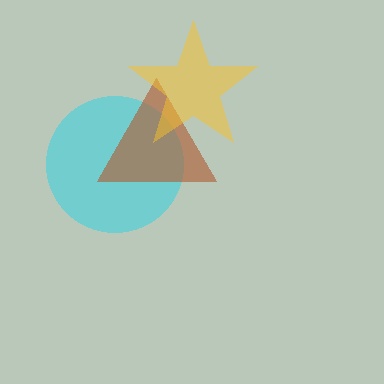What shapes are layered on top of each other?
The layered shapes are: a cyan circle, a brown triangle, a yellow star.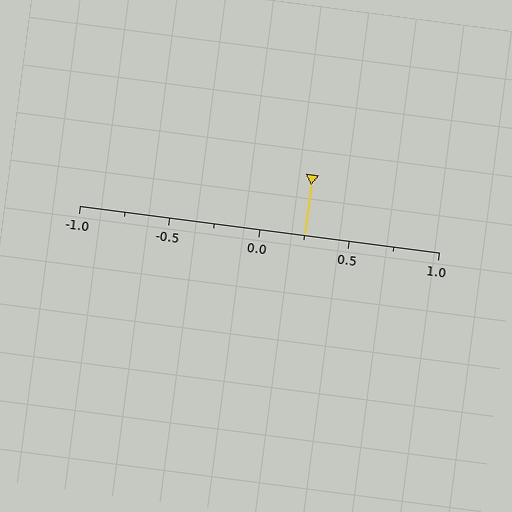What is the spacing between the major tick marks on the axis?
The major ticks are spaced 0.5 apart.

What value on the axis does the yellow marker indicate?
The marker indicates approximately 0.25.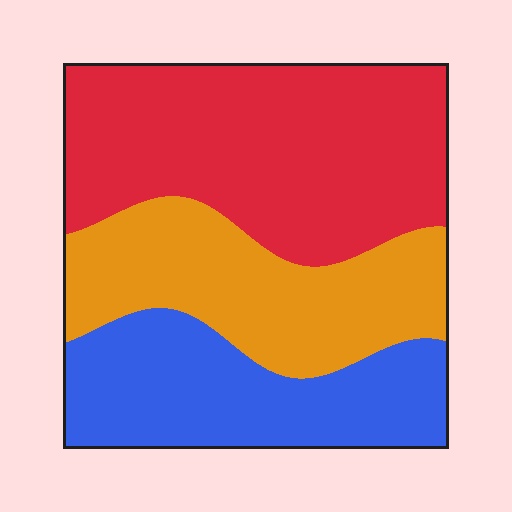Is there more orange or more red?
Red.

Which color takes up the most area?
Red, at roughly 45%.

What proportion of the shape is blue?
Blue covers roughly 30% of the shape.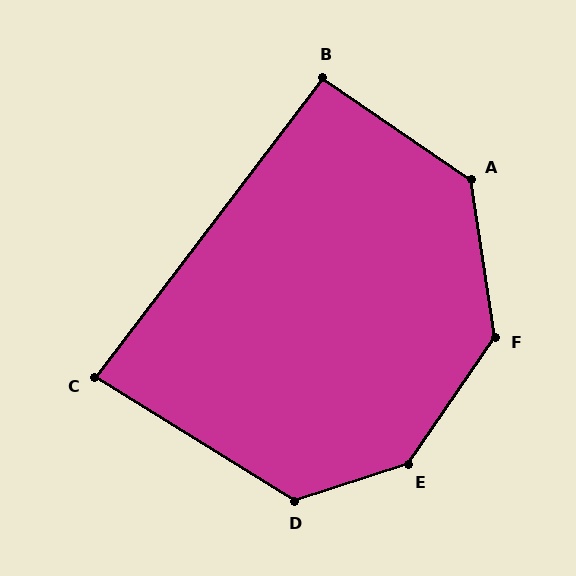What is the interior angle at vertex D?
Approximately 130 degrees (obtuse).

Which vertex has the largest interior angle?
E, at approximately 143 degrees.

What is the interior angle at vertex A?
Approximately 133 degrees (obtuse).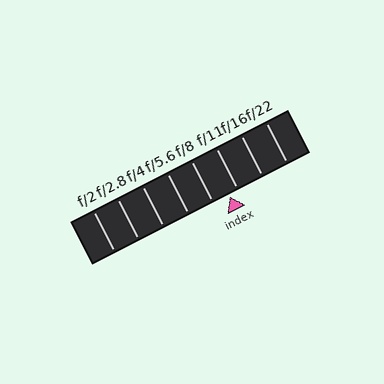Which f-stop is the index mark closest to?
The index mark is closest to f/11.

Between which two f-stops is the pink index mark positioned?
The index mark is between f/8 and f/11.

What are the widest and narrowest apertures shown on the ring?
The widest aperture shown is f/2 and the narrowest is f/22.